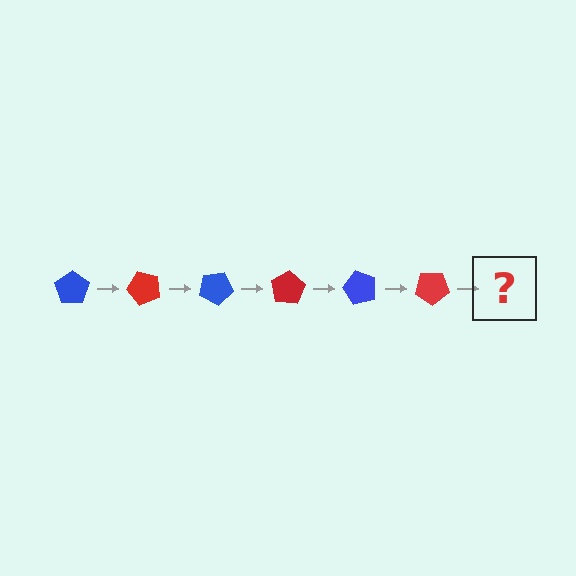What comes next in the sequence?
The next element should be a blue pentagon, rotated 300 degrees from the start.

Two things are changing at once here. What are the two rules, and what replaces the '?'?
The two rules are that it rotates 50 degrees each step and the color cycles through blue and red. The '?' should be a blue pentagon, rotated 300 degrees from the start.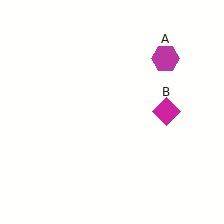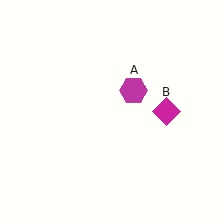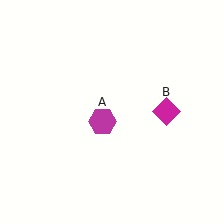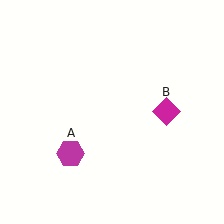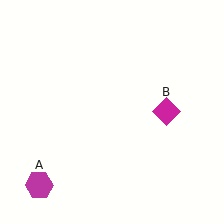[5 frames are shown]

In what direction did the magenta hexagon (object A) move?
The magenta hexagon (object A) moved down and to the left.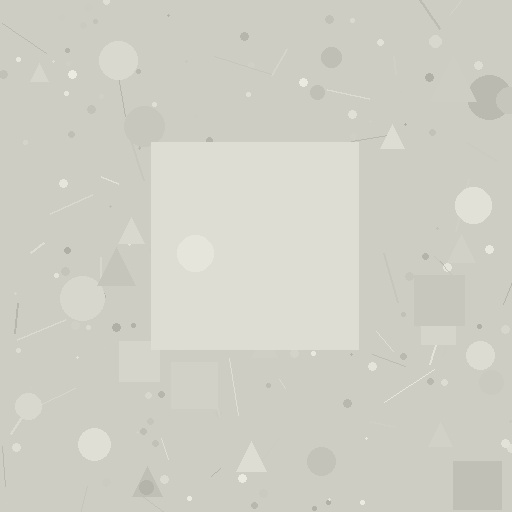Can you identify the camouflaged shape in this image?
The camouflaged shape is a square.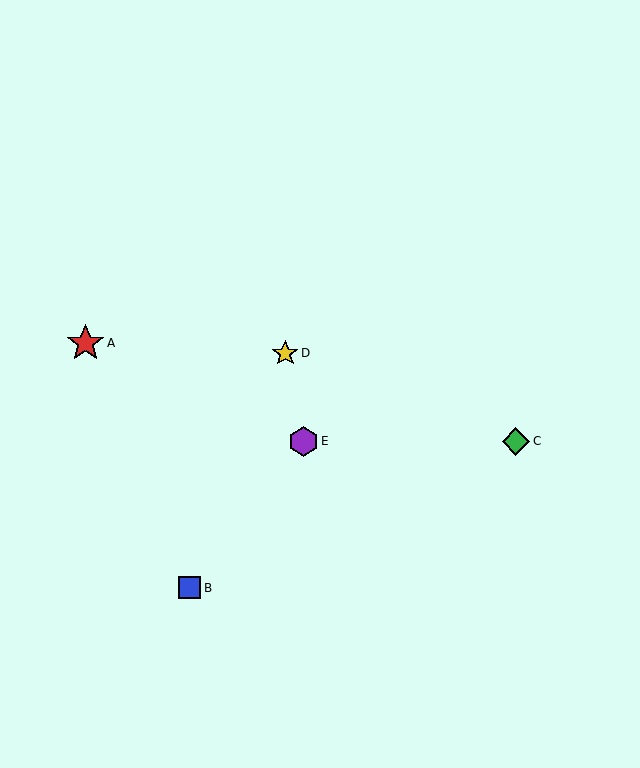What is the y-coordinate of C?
Object C is at y≈442.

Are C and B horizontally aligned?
No, C is at y≈442 and B is at y≈588.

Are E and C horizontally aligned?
Yes, both are at y≈442.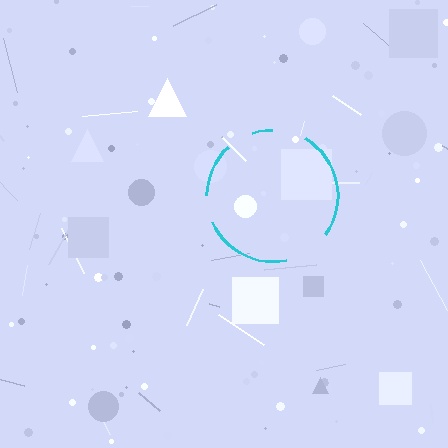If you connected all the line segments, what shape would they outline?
They would outline a circle.